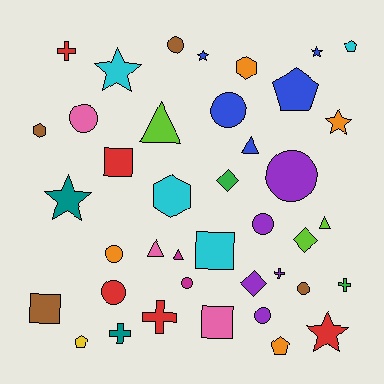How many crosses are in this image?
There are 5 crosses.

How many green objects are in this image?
There are 2 green objects.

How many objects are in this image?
There are 40 objects.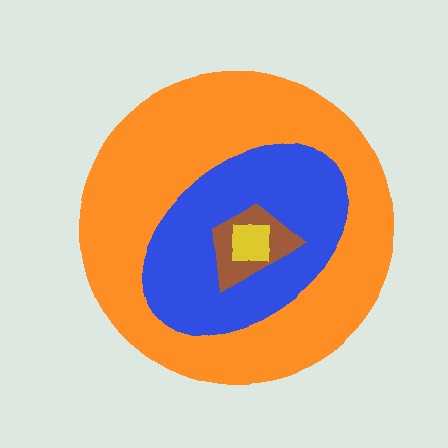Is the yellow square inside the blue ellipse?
Yes.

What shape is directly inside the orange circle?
The blue ellipse.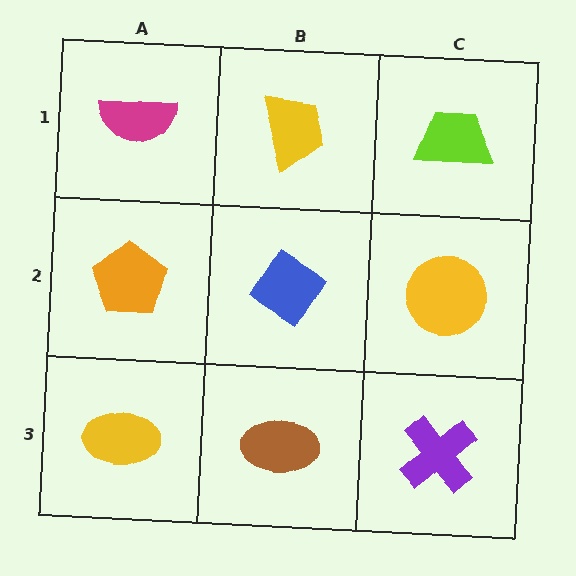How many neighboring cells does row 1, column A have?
2.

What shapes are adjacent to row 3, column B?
A blue diamond (row 2, column B), a yellow ellipse (row 3, column A), a purple cross (row 3, column C).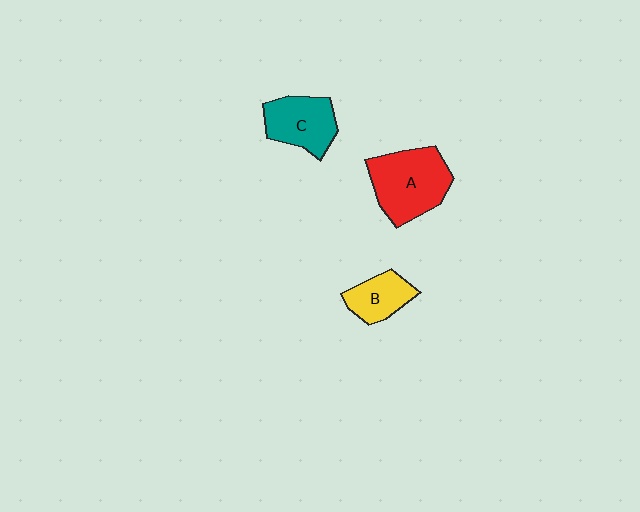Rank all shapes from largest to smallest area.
From largest to smallest: A (red), C (teal), B (yellow).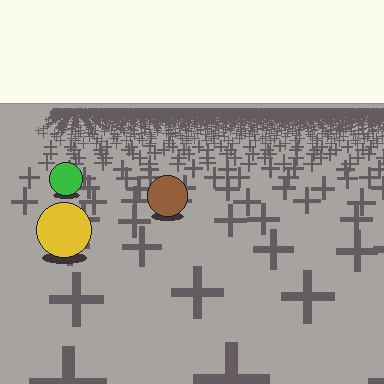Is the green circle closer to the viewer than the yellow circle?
No. The yellow circle is closer — you can tell from the texture gradient: the ground texture is coarser near it.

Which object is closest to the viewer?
The yellow circle is closest. The texture marks near it are larger and more spread out.